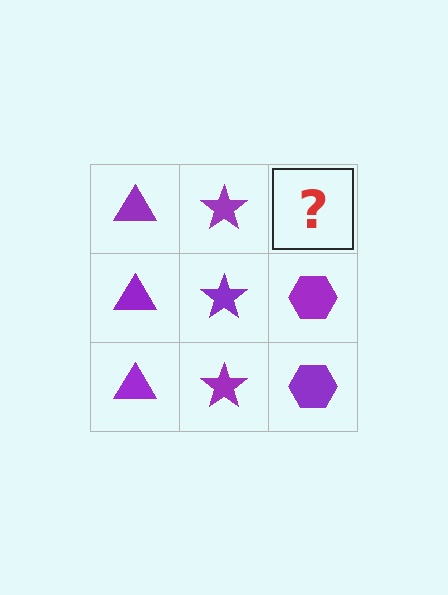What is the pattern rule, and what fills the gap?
The rule is that each column has a consistent shape. The gap should be filled with a purple hexagon.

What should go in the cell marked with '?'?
The missing cell should contain a purple hexagon.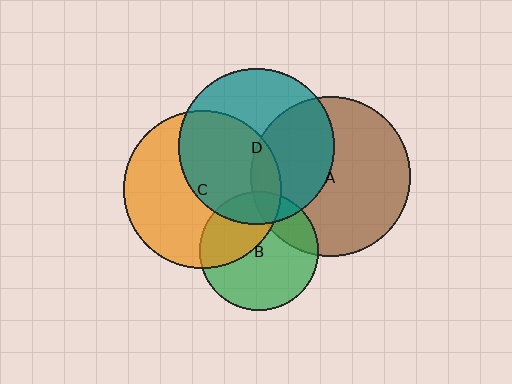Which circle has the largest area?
Circle A (brown).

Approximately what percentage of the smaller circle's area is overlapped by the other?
Approximately 20%.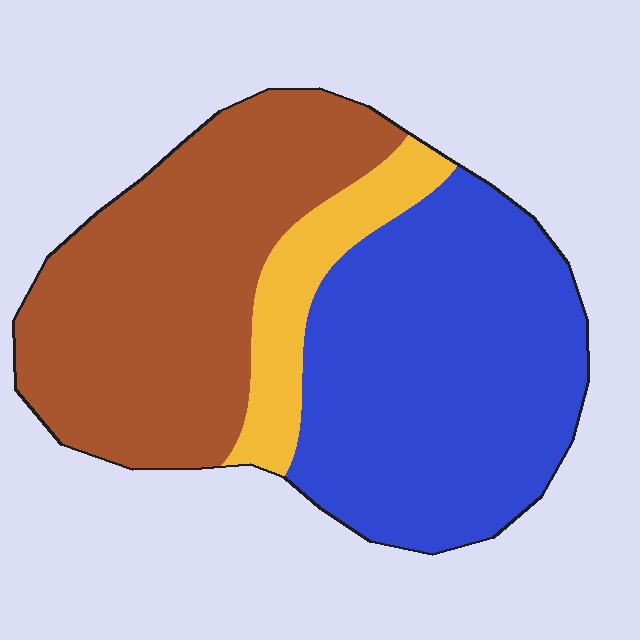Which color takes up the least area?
Yellow, at roughly 10%.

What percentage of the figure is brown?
Brown covers about 45% of the figure.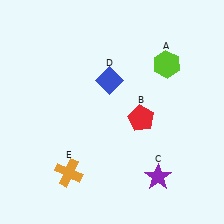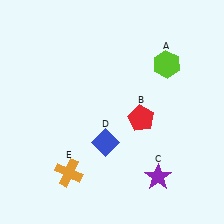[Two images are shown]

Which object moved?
The blue diamond (D) moved down.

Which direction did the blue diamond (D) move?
The blue diamond (D) moved down.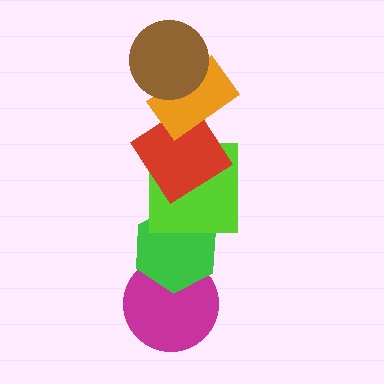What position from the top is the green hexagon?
The green hexagon is 5th from the top.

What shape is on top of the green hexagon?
The lime square is on top of the green hexagon.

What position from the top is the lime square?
The lime square is 4th from the top.